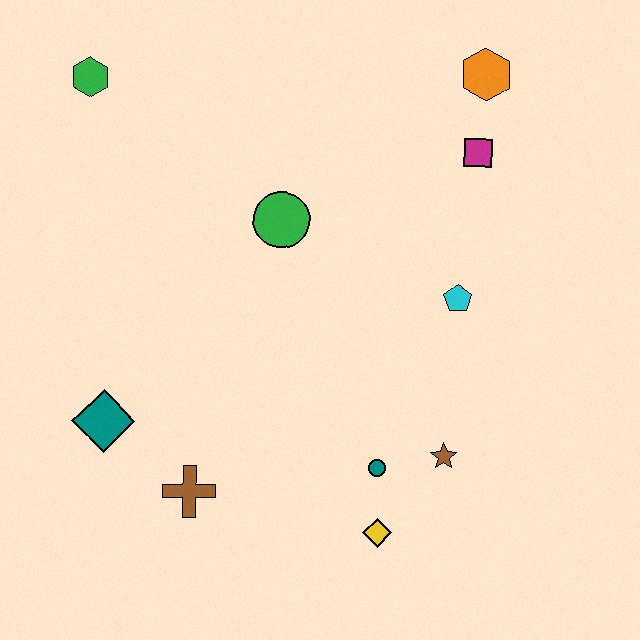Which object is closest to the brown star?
The teal circle is closest to the brown star.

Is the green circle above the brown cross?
Yes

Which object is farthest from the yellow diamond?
The green hexagon is farthest from the yellow diamond.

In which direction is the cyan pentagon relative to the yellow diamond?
The cyan pentagon is above the yellow diamond.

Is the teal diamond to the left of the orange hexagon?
Yes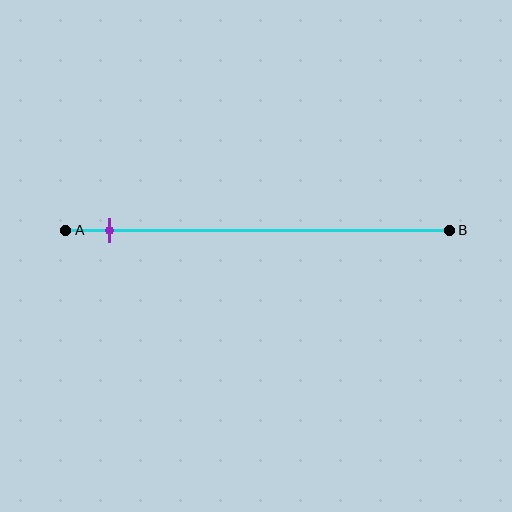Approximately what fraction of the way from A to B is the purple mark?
The purple mark is approximately 10% of the way from A to B.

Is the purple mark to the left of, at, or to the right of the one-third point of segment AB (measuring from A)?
The purple mark is to the left of the one-third point of segment AB.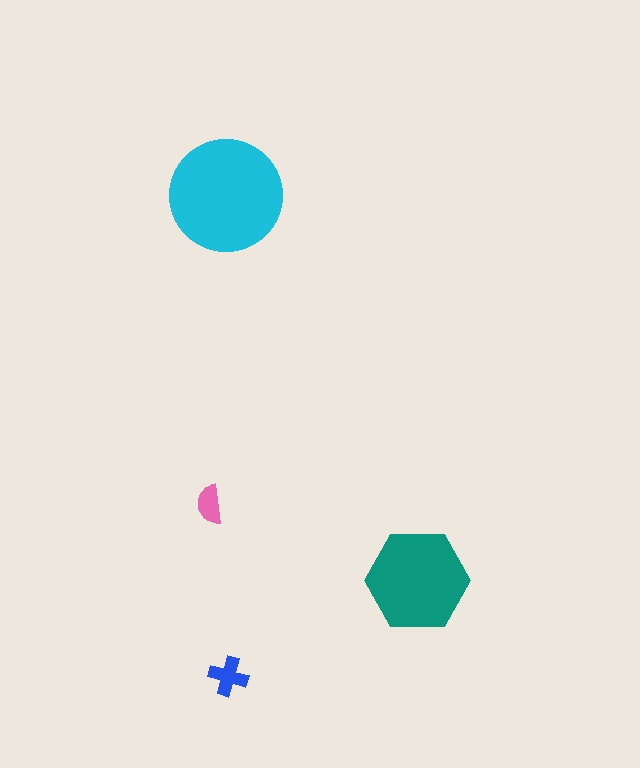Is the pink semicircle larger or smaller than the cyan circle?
Smaller.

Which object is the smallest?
The pink semicircle.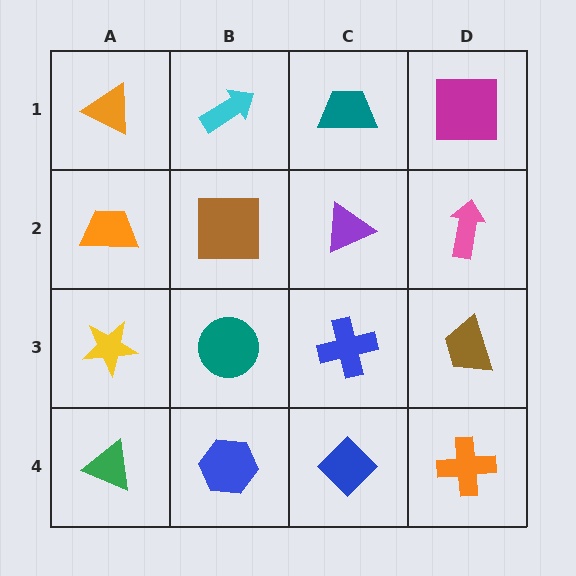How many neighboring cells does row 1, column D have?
2.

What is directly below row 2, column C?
A blue cross.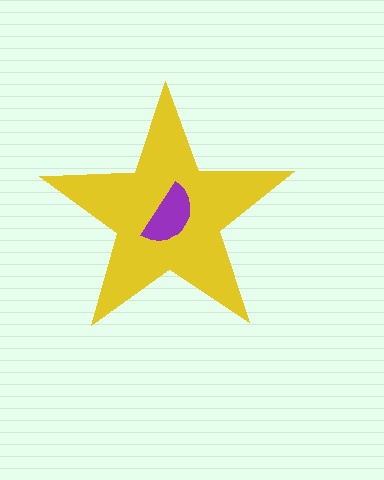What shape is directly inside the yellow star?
The purple semicircle.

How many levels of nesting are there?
2.